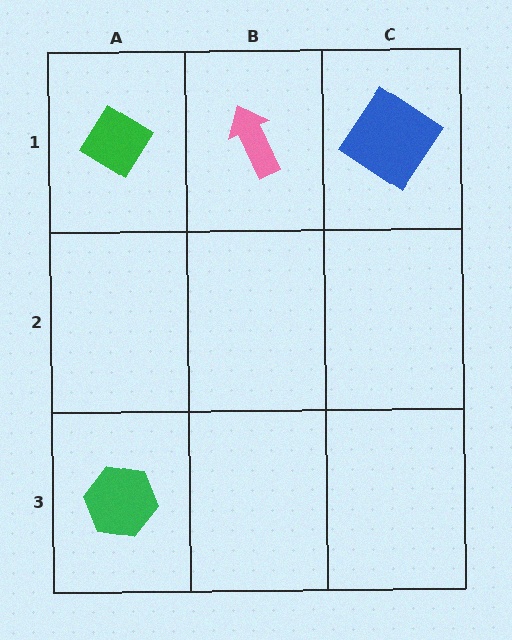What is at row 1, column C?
A blue diamond.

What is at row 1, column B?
A pink arrow.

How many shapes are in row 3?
1 shape.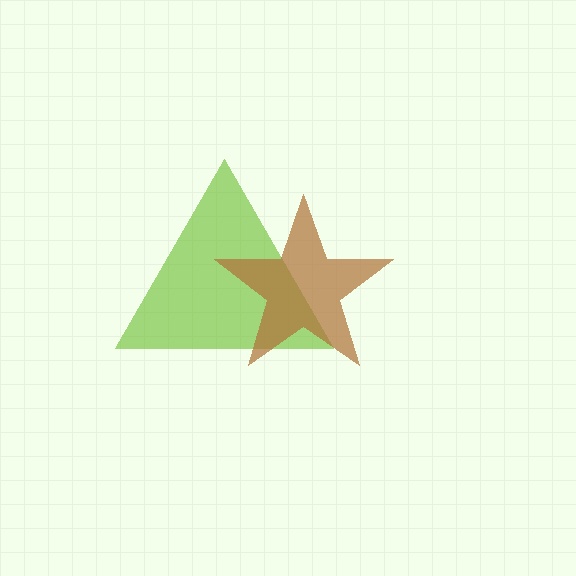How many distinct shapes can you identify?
There are 2 distinct shapes: a lime triangle, a brown star.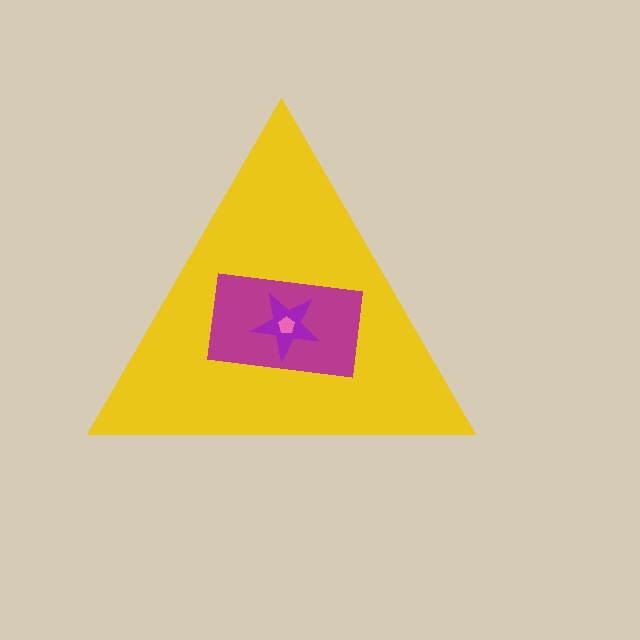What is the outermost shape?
The yellow triangle.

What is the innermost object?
The pink pentagon.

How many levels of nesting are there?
4.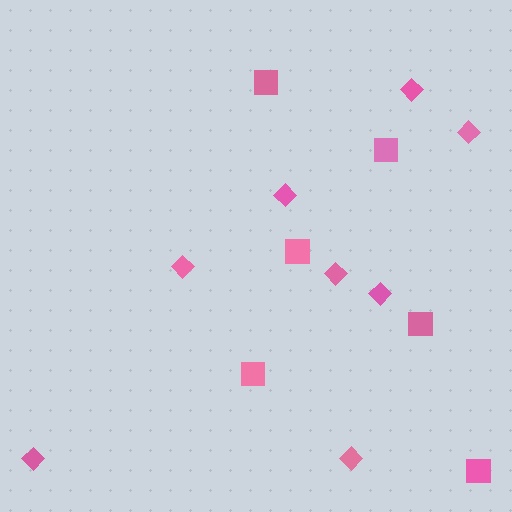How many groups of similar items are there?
There are 2 groups: one group of squares (6) and one group of diamonds (8).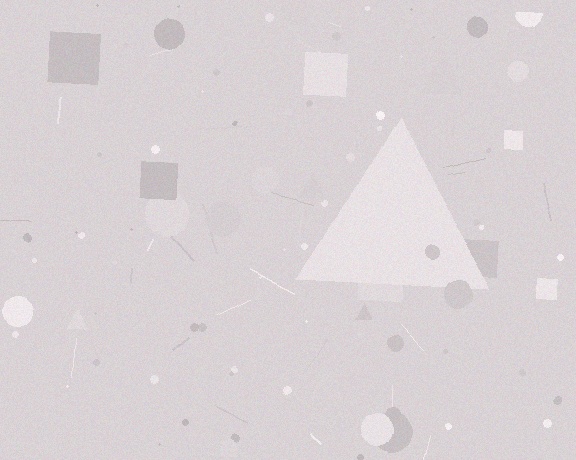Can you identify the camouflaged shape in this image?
The camouflaged shape is a triangle.